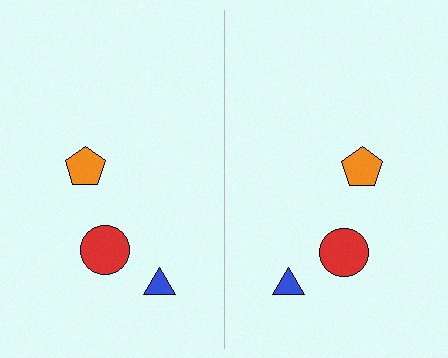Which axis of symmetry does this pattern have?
The pattern has a vertical axis of symmetry running through the center of the image.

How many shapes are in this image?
There are 6 shapes in this image.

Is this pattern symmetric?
Yes, this pattern has bilateral (reflection) symmetry.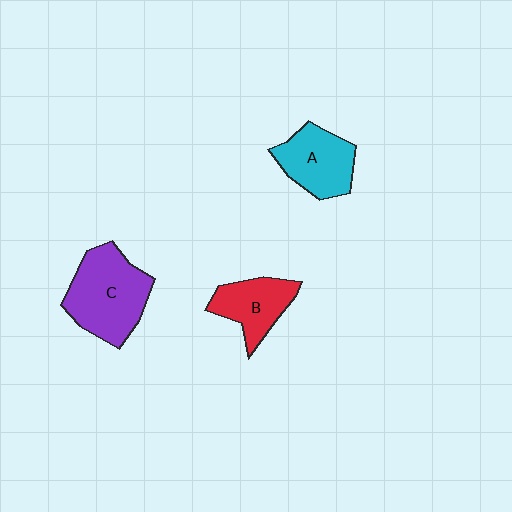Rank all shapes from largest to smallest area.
From largest to smallest: C (purple), A (cyan), B (red).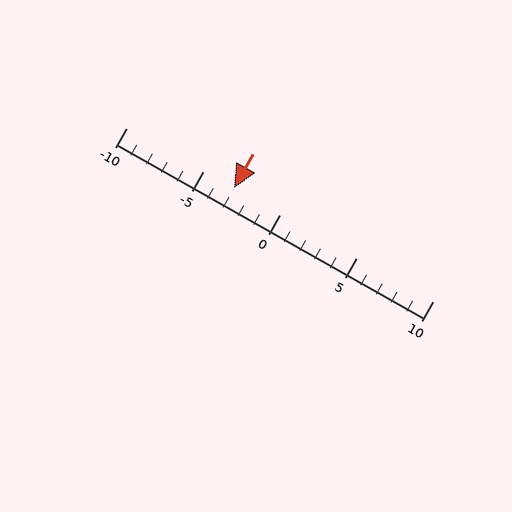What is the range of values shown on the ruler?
The ruler shows values from -10 to 10.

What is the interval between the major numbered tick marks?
The major tick marks are spaced 5 units apart.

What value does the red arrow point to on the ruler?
The red arrow points to approximately -3.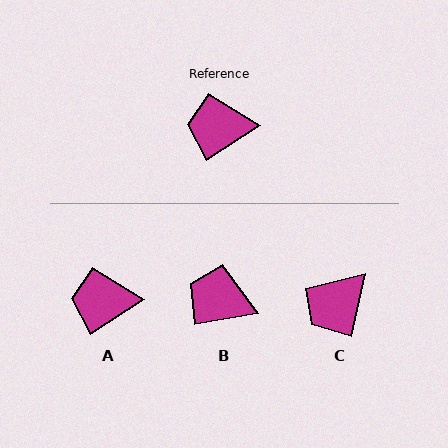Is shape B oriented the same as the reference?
No, it is off by about 23 degrees.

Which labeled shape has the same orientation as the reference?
A.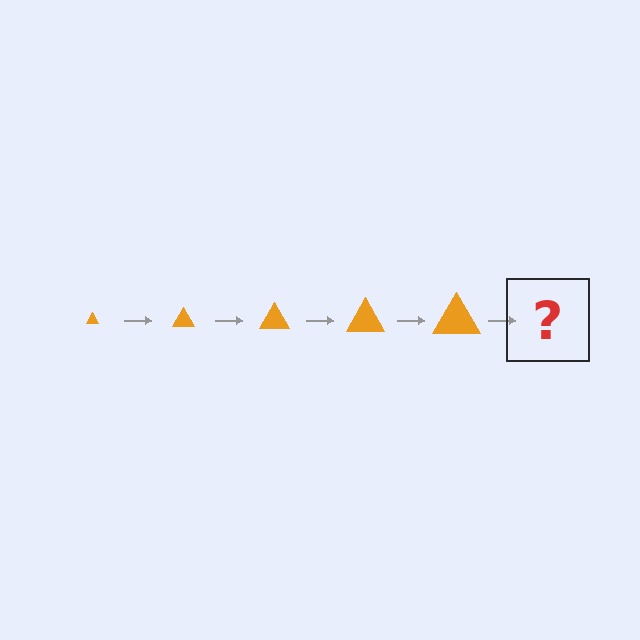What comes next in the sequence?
The next element should be an orange triangle, larger than the previous one.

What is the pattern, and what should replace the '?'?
The pattern is that the triangle gets progressively larger each step. The '?' should be an orange triangle, larger than the previous one.